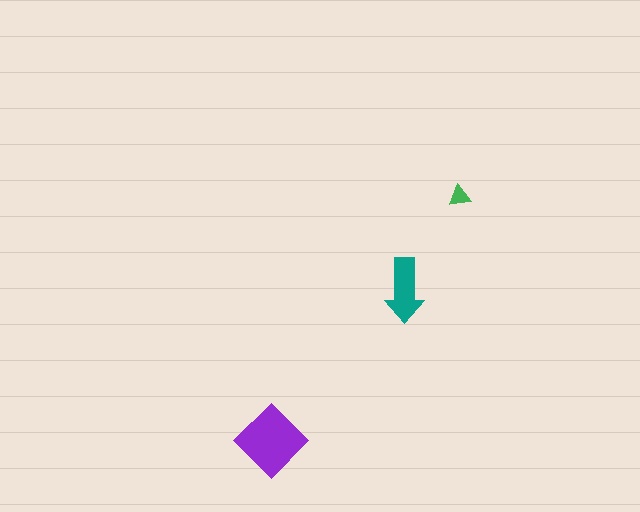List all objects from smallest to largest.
The green triangle, the teal arrow, the purple diamond.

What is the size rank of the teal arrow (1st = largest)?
2nd.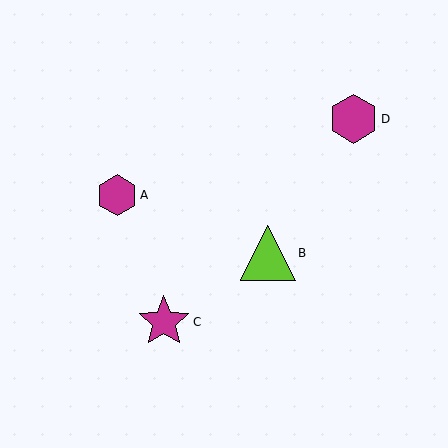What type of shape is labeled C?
Shape C is a magenta star.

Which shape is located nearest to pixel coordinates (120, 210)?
The magenta hexagon (labeled A) at (117, 195) is nearest to that location.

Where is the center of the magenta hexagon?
The center of the magenta hexagon is at (117, 195).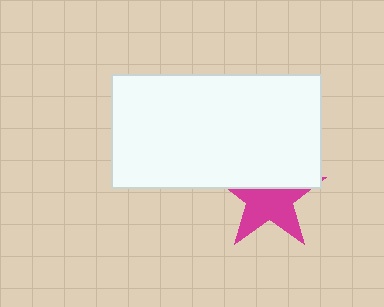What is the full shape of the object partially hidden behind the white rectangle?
The partially hidden object is a magenta star.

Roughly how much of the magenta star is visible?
About half of it is visible (roughly 58%).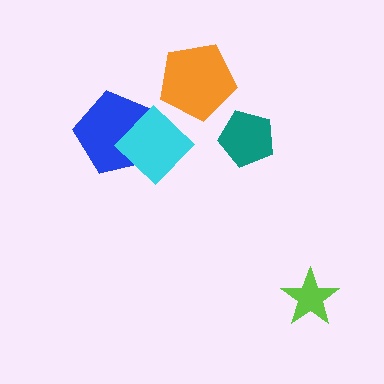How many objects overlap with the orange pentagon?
0 objects overlap with the orange pentagon.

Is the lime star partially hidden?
No, no other shape covers it.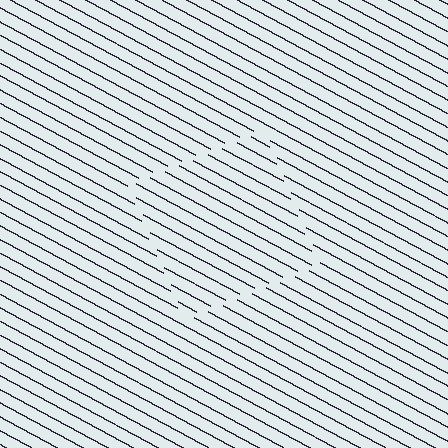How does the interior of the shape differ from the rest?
The interior of the shape contains the same grating, shifted by half a period — the contour is defined by the phase discontinuity where line-ends from the inner and outer gratings abut.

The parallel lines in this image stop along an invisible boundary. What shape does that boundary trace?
An illusory square. The interior of the shape contains the same grating, shifted by half a period — the contour is defined by the phase discontinuity where line-ends from the inner and outer gratings abut.